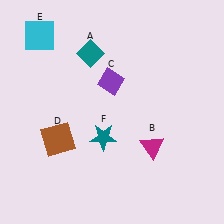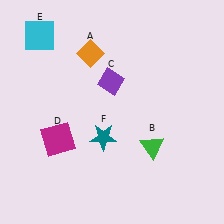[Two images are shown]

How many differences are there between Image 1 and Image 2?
There are 3 differences between the two images.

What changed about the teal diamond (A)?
In Image 1, A is teal. In Image 2, it changed to orange.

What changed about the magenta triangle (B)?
In Image 1, B is magenta. In Image 2, it changed to green.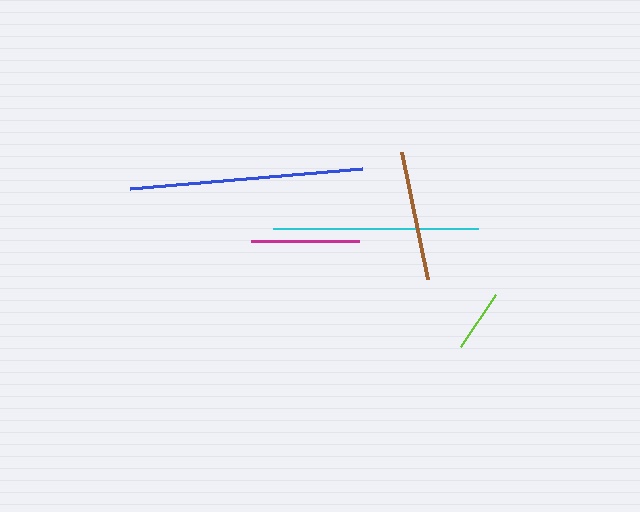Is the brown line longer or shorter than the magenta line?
The brown line is longer than the magenta line.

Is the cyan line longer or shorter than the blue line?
The blue line is longer than the cyan line.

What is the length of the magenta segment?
The magenta segment is approximately 108 pixels long.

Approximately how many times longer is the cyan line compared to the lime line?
The cyan line is approximately 3.3 times the length of the lime line.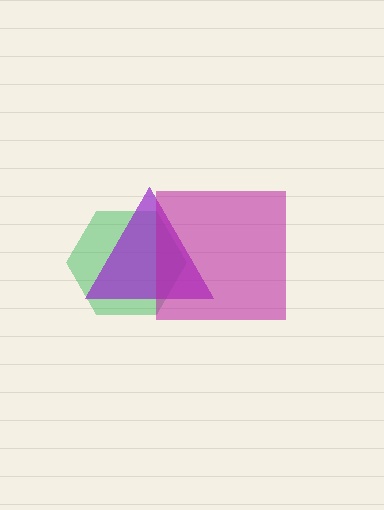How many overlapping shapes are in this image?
There are 3 overlapping shapes in the image.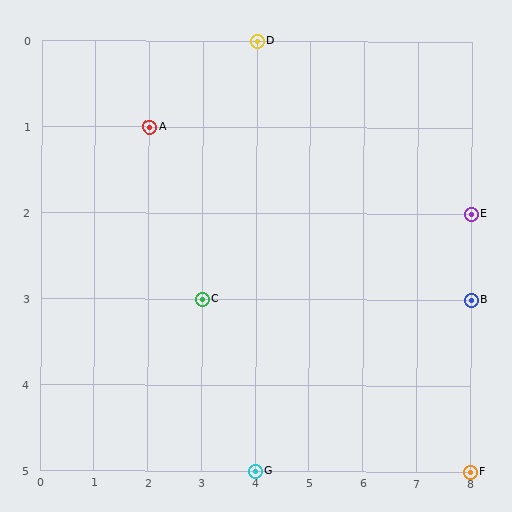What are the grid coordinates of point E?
Point E is at grid coordinates (8, 2).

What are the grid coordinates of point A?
Point A is at grid coordinates (2, 1).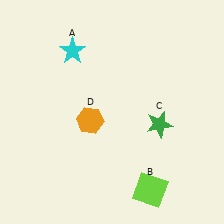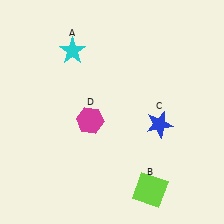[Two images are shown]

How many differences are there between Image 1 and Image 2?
There are 2 differences between the two images.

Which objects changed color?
C changed from green to blue. D changed from orange to magenta.